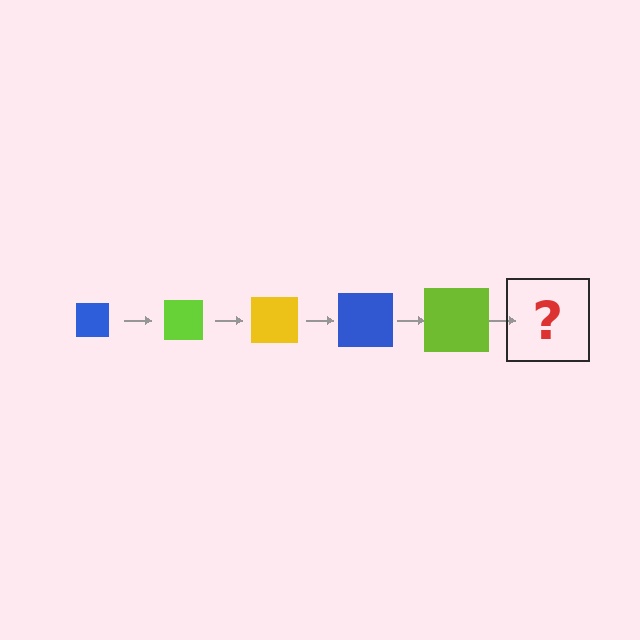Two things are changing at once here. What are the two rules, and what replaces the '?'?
The two rules are that the square grows larger each step and the color cycles through blue, lime, and yellow. The '?' should be a yellow square, larger than the previous one.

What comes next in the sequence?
The next element should be a yellow square, larger than the previous one.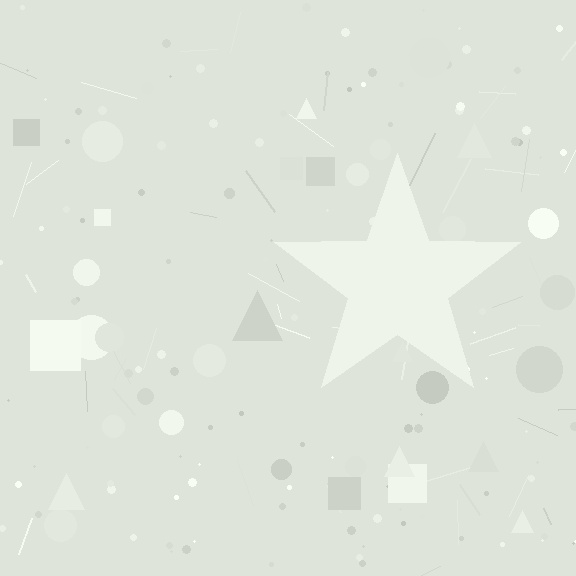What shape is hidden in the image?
A star is hidden in the image.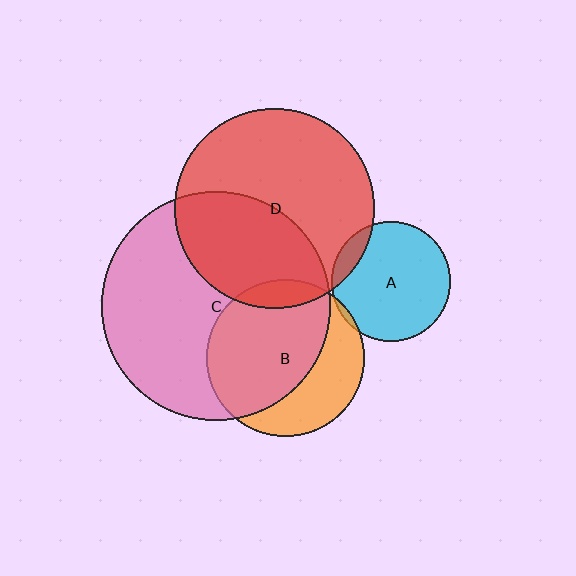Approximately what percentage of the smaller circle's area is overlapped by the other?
Approximately 10%.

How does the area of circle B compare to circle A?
Approximately 1.7 times.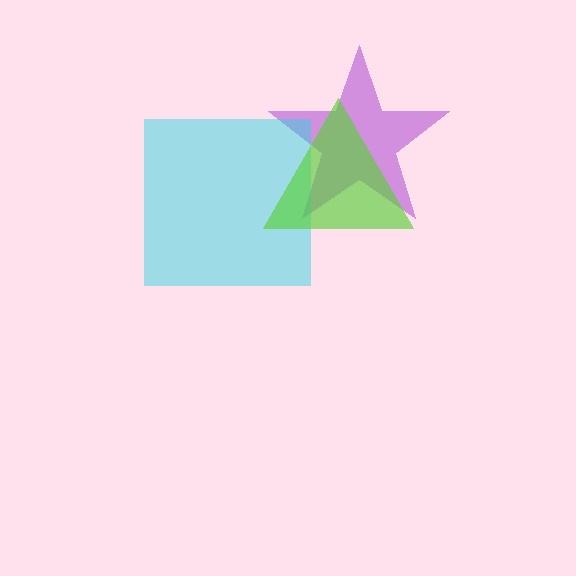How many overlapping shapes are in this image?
There are 3 overlapping shapes in the image.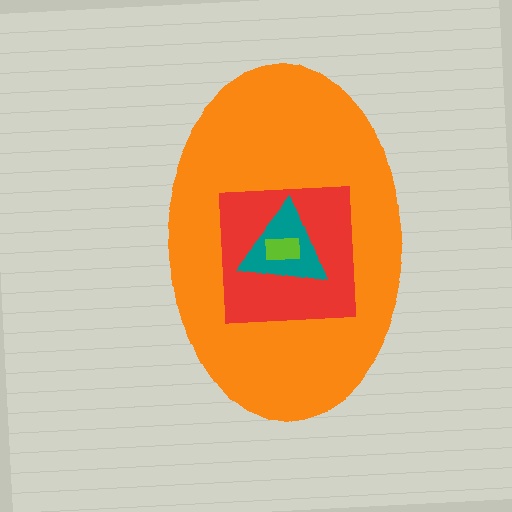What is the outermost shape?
The orange ellipse.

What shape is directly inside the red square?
The teal triangle.